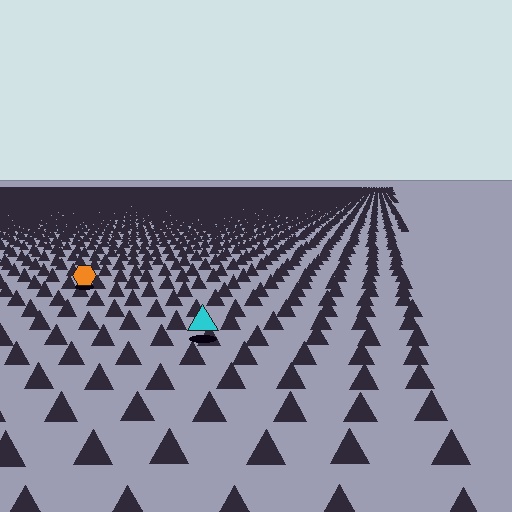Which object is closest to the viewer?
The cyan triangle is closest. The texture marks near it are larger and more spread out.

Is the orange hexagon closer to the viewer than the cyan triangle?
No. The cyan triangle is closer — you can tell from the texture gradient: the ground texture is coarser near it.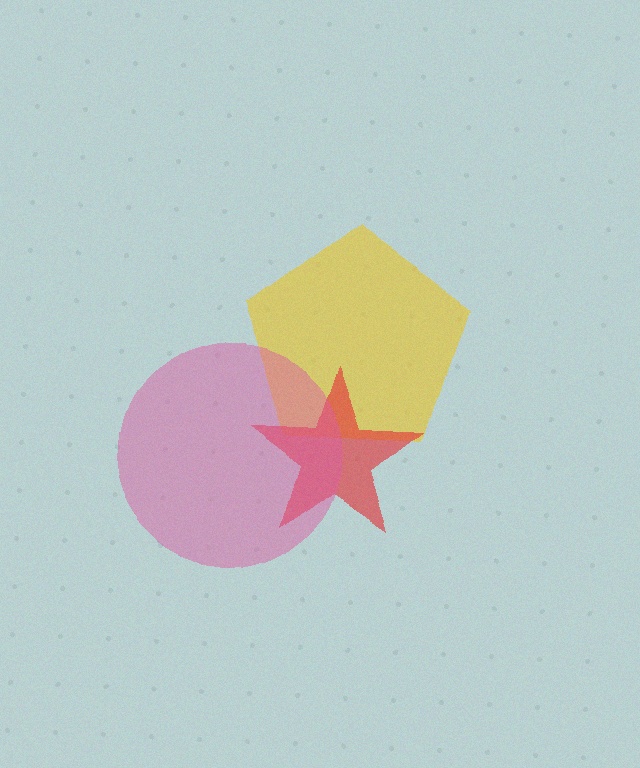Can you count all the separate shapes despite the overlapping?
Yes, there are 3 separate shapes.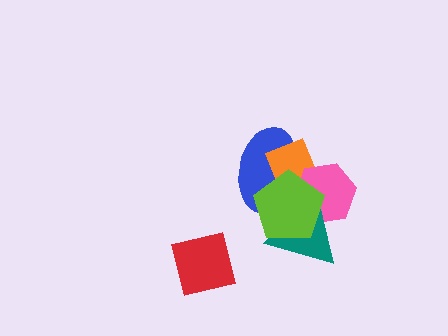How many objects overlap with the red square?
0 objects overlap with the red square.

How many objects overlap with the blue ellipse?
4 objects overlap with the blue ellipse.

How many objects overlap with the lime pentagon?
4 objects overlap with the lime pentagon.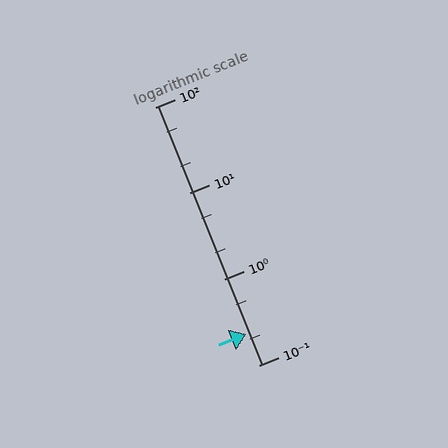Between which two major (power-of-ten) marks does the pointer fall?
The pointer is between 0.1 and 1.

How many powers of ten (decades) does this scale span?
The scale spans 3 decades, from 0.1 to 100.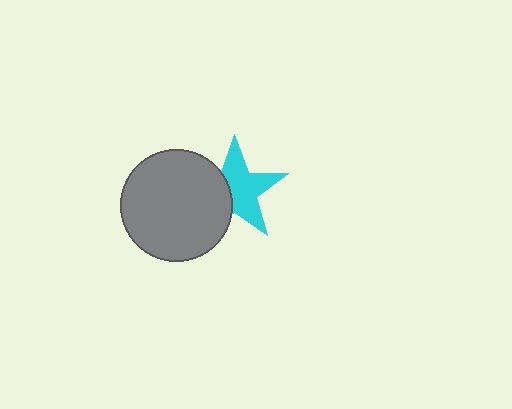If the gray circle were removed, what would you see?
You would see the complete cyan star.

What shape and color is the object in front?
The object in front is a gray circle.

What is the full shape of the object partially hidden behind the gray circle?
The partially hidden object is a cyan star.